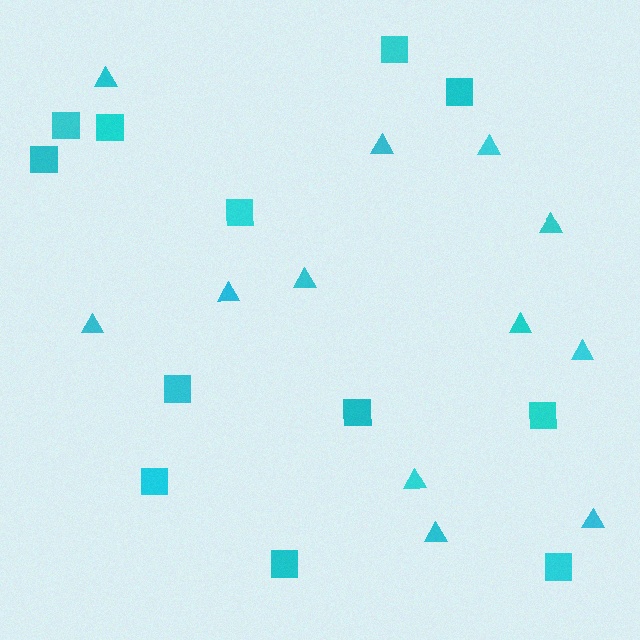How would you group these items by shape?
There are 2 groups: one group of squares (12) and one group of triangles (12).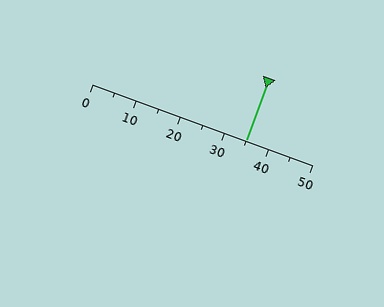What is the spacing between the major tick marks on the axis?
The major ticks are spaced 10 apart.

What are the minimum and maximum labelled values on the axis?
The axis runs from 0 to 50.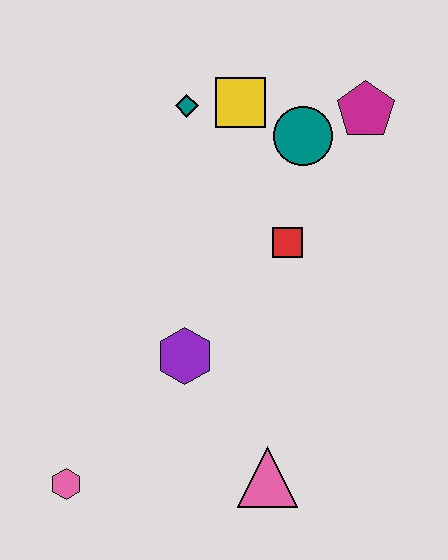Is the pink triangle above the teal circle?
No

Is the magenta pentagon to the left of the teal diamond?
No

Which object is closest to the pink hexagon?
The purple hexagon is closest to the pink hexagon.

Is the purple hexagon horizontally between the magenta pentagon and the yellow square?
No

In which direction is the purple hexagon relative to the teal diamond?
The purple hexagon is below the teal diamond.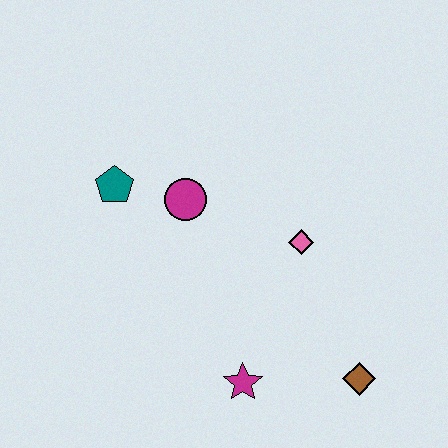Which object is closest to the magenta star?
The brown diamond is closest to the magenta star.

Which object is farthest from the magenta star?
The teal pentagon is farthest from the magenta star.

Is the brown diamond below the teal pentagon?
Yes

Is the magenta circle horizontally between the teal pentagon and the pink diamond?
Yes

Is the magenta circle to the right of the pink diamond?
No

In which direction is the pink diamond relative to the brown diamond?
The pink diamond is above the brown diamond.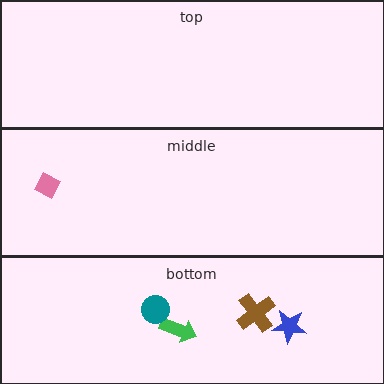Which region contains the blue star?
The bottom region.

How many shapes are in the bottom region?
4.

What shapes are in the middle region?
The pink diamond.